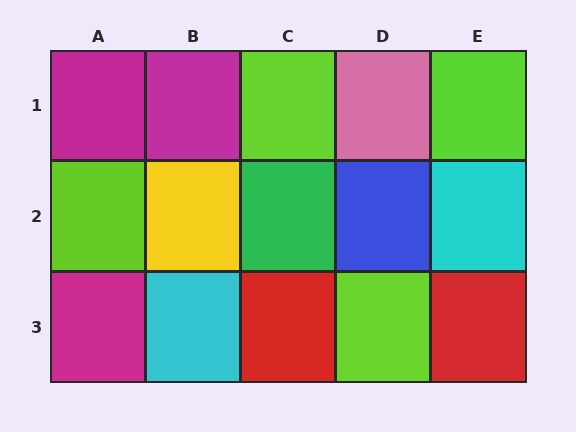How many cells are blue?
1 cell is blue.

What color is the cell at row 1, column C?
Lime.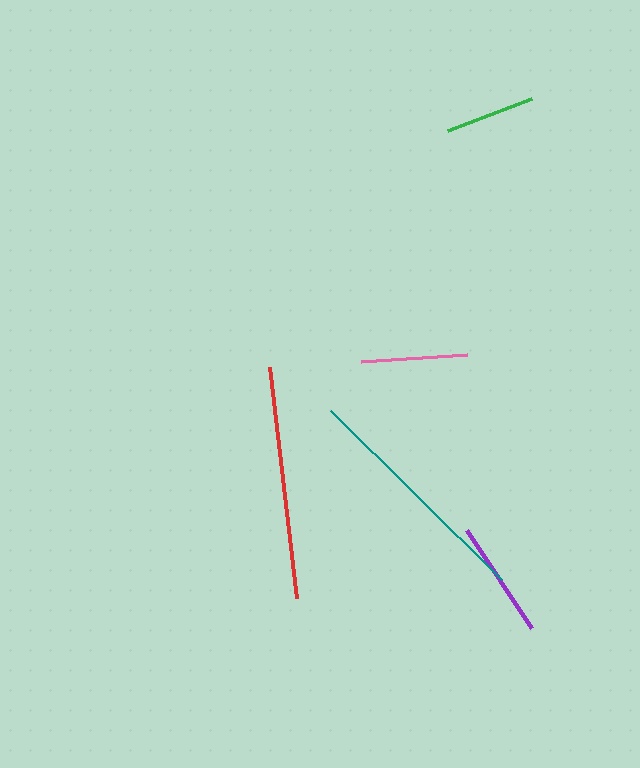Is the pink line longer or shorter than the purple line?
The purple line is longer than the pink line.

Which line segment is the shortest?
The green line is the shortest at approximately 90 pixels.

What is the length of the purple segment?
The purple segment is approximately 118 pixels long.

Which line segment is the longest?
The teal line is the longest at approximately 241 pixels.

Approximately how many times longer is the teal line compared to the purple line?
The teal line is approximately 2.0 times the length of the purple line.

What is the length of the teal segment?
The teal segment is approximately 241 pixels long.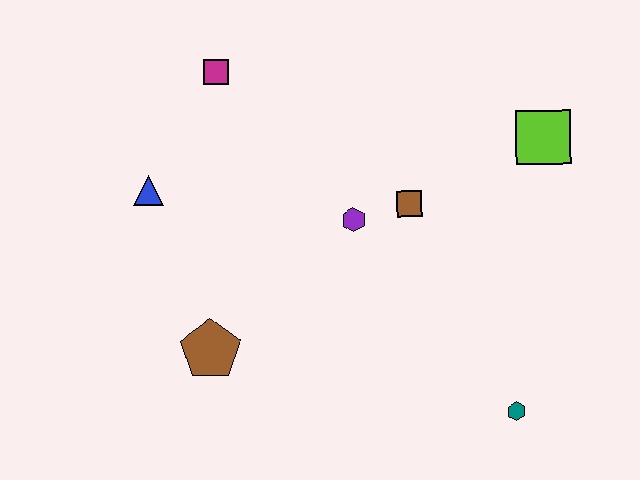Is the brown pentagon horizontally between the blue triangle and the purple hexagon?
Yes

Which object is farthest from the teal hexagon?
The magenta square is farthest from the teal hexagon.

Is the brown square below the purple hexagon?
No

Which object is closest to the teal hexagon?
The brown square is closest to the teal hexagon.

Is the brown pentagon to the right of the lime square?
No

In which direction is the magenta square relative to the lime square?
The magenta square is to the left of the lime square.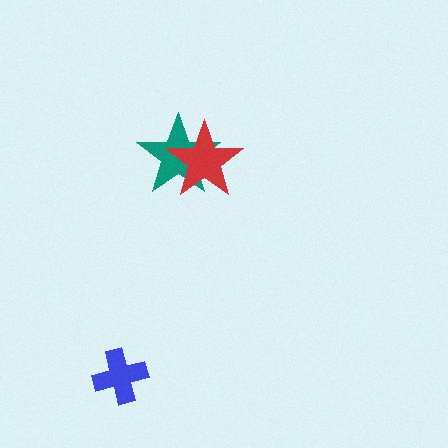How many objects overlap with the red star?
1 object overlaps with the red star.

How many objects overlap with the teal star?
1 object overlaps with the teal star.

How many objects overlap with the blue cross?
0 objects overlap with the blue cross.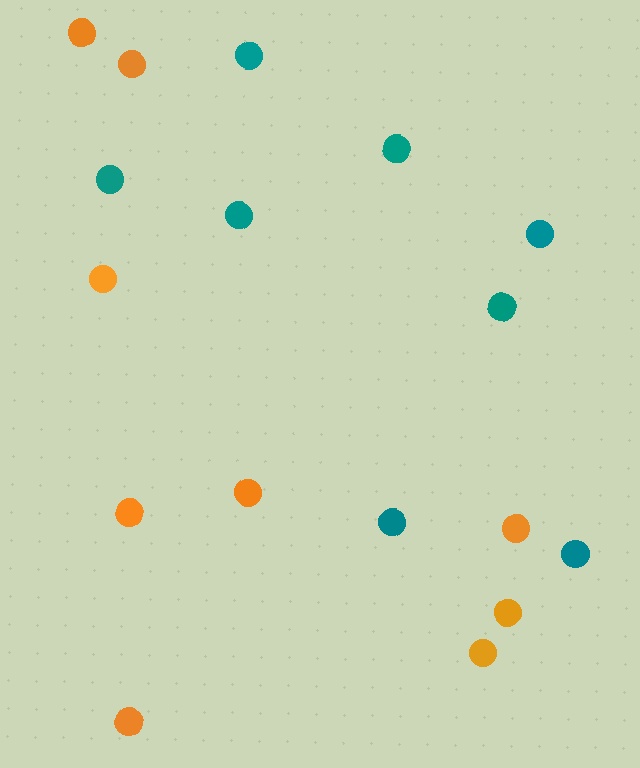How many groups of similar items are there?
There are 2 groups: one group of orange circles (9) and one group of teal circles (8).